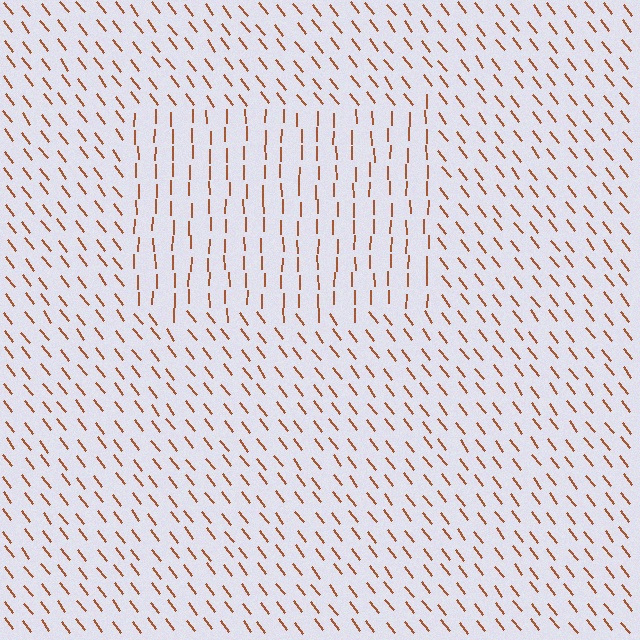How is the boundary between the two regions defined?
The boundary is defined purely by a change in line orientation (approximately 38 degrees difference). All lines are the same color and thickness.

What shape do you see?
I see a rectangle.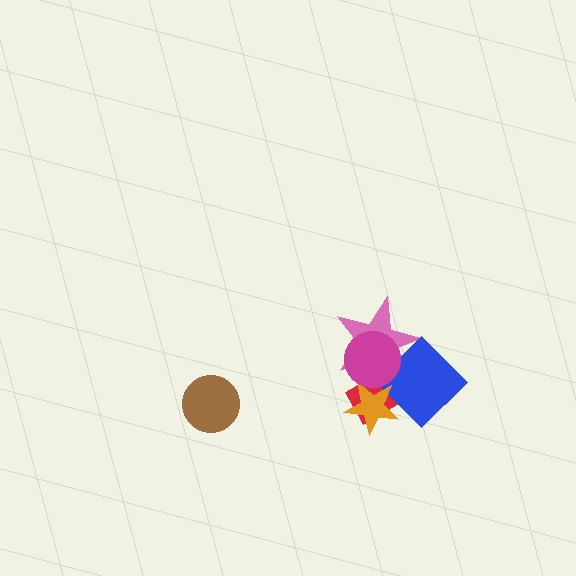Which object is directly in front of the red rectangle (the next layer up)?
The pink star is directly in front of the red rectangle.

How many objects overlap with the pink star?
4 objects overlap with the pink star.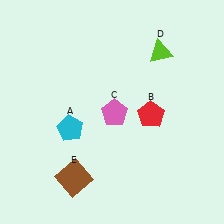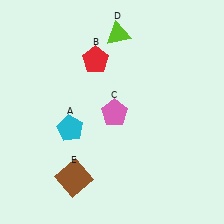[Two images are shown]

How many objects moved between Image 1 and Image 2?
2 objects moved between the two images.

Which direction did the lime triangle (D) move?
The lime triangle (D) moved left.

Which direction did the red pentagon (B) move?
The red pentagon (B) moved left.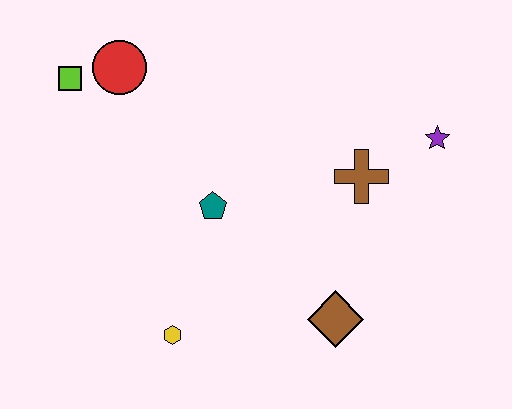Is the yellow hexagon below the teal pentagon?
Yes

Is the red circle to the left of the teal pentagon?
Yes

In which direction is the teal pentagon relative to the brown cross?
The teal pentagon is to the left of the brown cross.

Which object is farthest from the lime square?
The purple star is farthest from the lime square.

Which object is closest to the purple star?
The brown cross is closest to the purple star.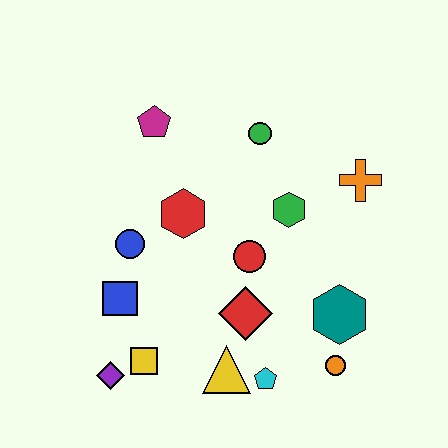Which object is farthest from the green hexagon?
The purple diamond is farthest from the green hexagon.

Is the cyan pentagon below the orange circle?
Yes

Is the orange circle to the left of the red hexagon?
No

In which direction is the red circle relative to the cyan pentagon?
The red circle is above the cyan pentagon.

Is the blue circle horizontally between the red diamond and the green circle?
No